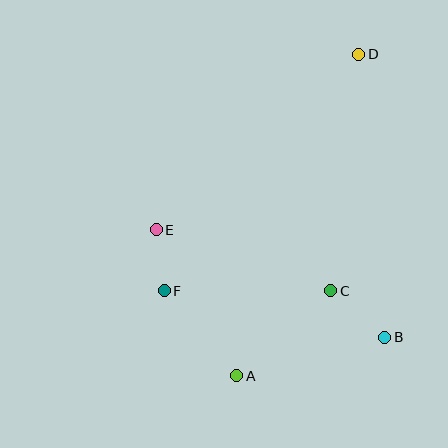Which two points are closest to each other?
Points E and F are closest to each other.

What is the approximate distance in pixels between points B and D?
The distance between B and D is approximately 284 pixels.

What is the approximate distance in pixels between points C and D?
The distance between C and D is approximately 238 pixels.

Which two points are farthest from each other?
Points A and D are farthest from each other.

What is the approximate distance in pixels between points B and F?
The distance between B and F is approximately 225 pixels.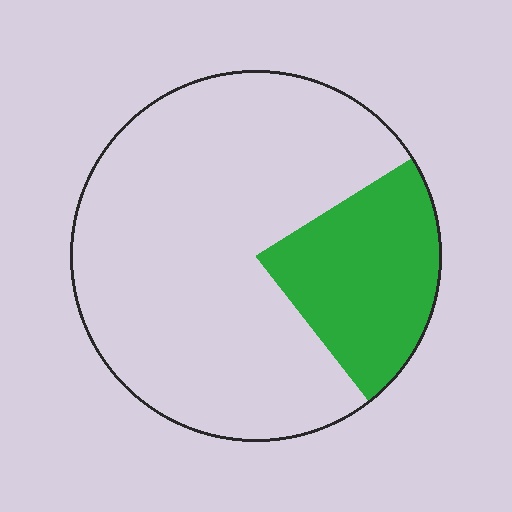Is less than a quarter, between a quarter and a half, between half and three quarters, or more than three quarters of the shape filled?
Less than a quarter.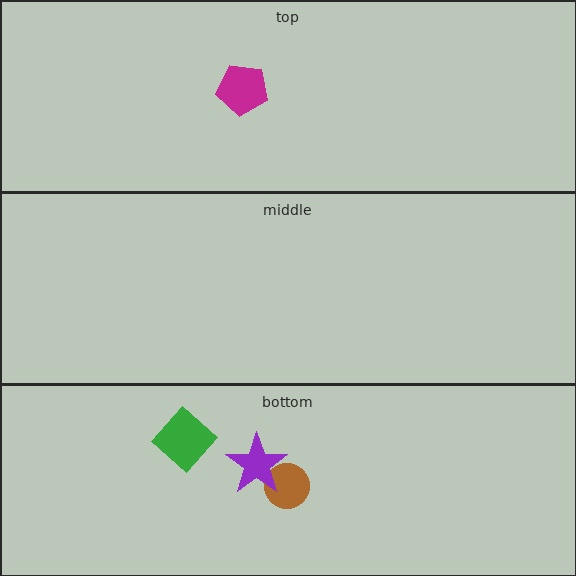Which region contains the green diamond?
The bottom region.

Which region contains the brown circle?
The bottom region.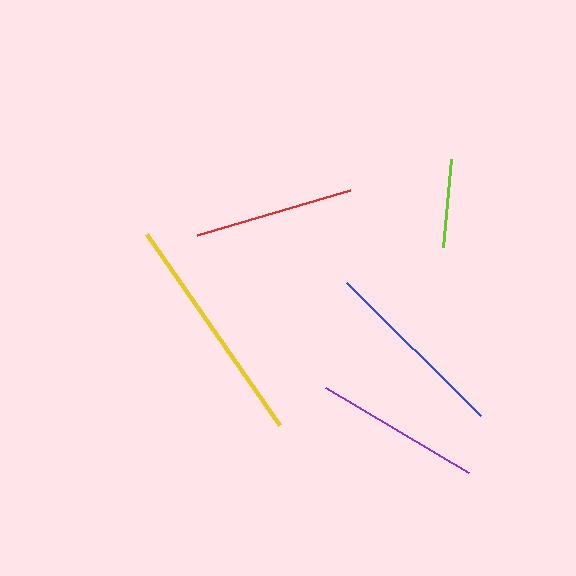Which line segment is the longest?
The yellow line is the longest at approximately 232 pixels.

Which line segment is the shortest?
The lime line is the shortest at approximately 89 pixels.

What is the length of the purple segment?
The purple segment is approximately 166 pixels long.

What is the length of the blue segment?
The blue segment is approximately 189 pixels long.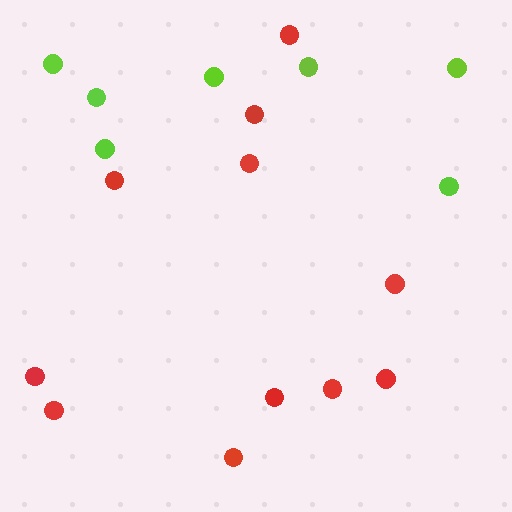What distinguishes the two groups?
There are 2 groups: one group of red circles (11) and one group of lime circles (7).